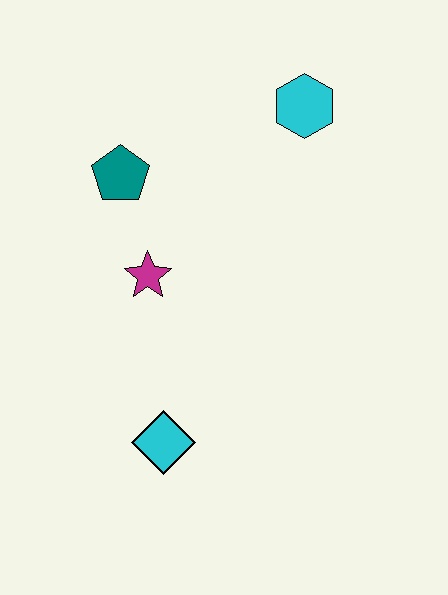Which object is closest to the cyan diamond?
The magenta star is closest to the cyan diamond.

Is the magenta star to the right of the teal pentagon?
Yes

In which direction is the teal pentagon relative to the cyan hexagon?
The teal pentagon is to the left of the cyan hexagon.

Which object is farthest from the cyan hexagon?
The cyan diamond is farthest from the cyan hexagon.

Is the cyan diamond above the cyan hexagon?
No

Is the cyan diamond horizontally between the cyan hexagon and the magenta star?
Yes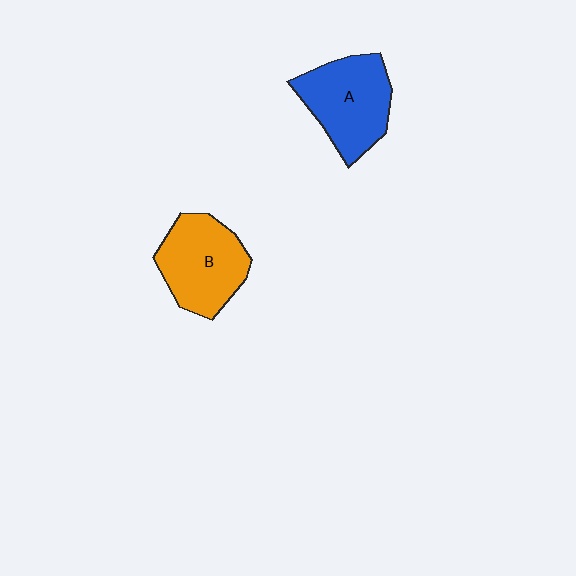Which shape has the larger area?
Shape A (blue).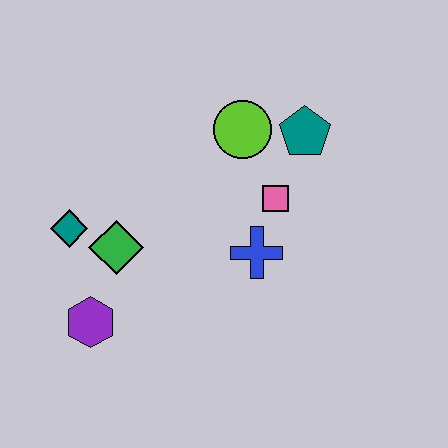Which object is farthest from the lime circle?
The purple hexagon is farthest from the lime circle.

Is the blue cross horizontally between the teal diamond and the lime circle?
No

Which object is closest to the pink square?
The blue cross is closest to the pink square.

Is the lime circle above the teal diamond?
Yes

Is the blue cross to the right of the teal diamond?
Yes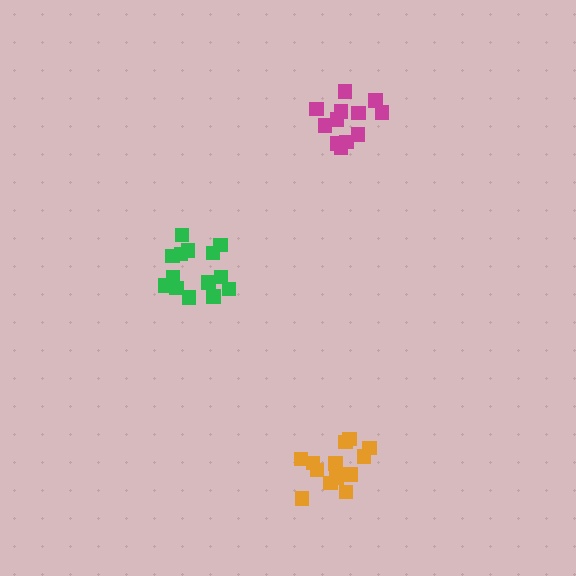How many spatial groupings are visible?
There are 3 spatial groupings.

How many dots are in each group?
Group 1: 14 dots, Group 2: 14 dots, Group 3: 12 dots (40 total).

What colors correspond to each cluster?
The clusters are colored: green, orange, magenta.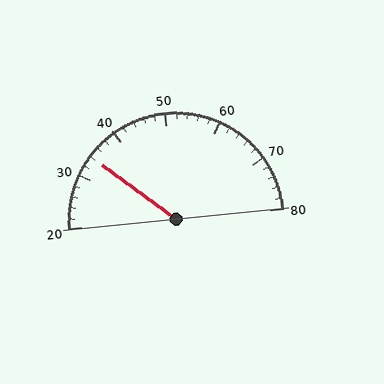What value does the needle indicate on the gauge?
The needle indicates approximately 34.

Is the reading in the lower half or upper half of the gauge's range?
The reading is in the lower half of the range (20 to 80).